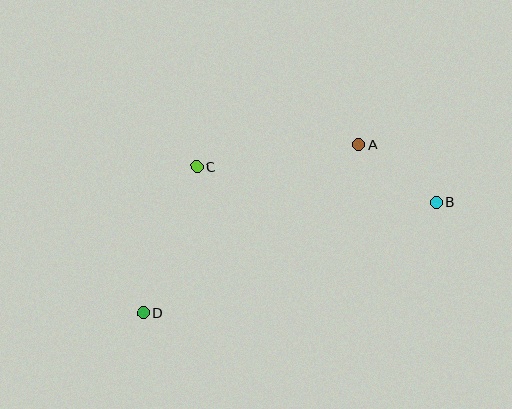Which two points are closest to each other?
Points A and B are closest to each other.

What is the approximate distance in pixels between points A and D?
The distance between A and D is approximately 273 pixels.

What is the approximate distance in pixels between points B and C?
The distance between B and C is approximately 242 pixels.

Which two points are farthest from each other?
Points B and D are farthest from each other.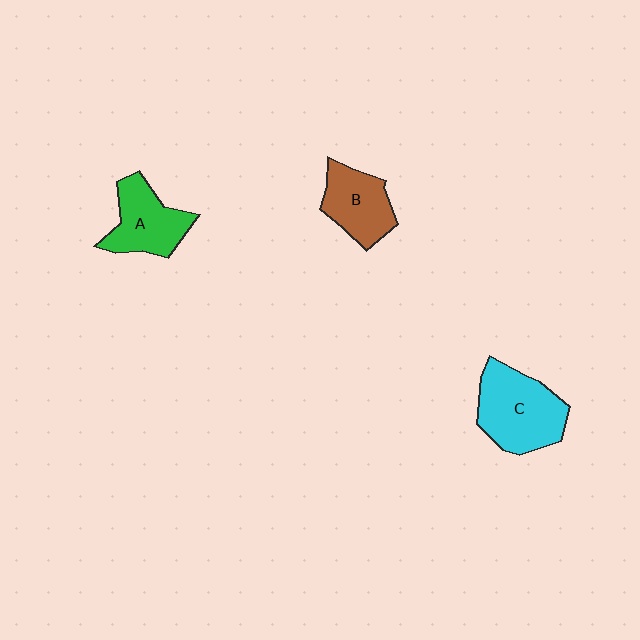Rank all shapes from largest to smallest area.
From largest to smallest: C (cyan), A (green), B (brown).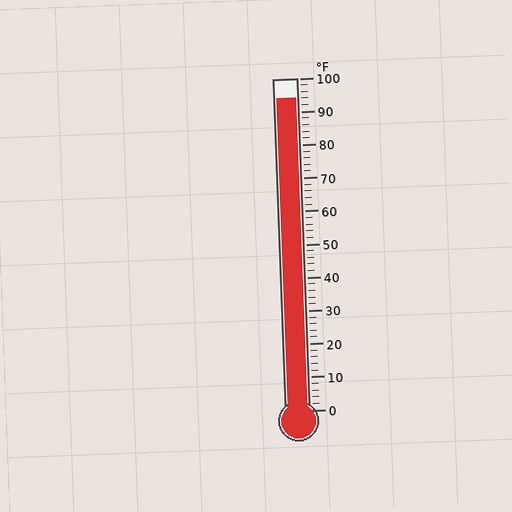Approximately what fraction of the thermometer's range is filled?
The thermometer is filled to approximately 95% of its range.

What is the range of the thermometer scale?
The thermometer scale ranges from 0°F to 100°F.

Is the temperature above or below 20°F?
The temperature is above 20°F.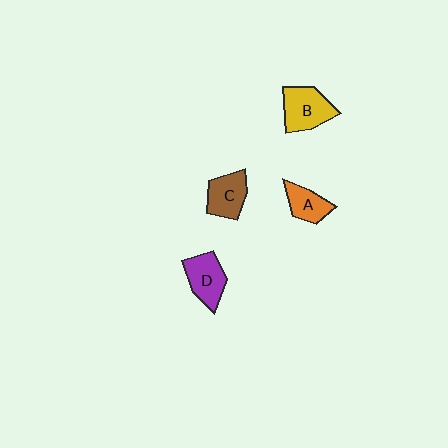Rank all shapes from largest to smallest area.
From largest to smallest: B (yellow), D (purple), C (brown), A (orange).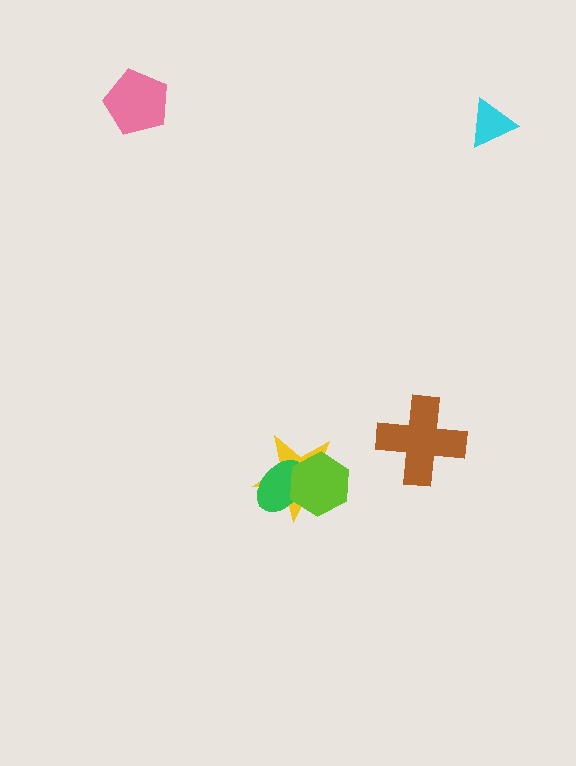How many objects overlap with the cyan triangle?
0 objects overlap with the cyan triangle.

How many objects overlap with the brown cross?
0 objects overlap with the brown cross.